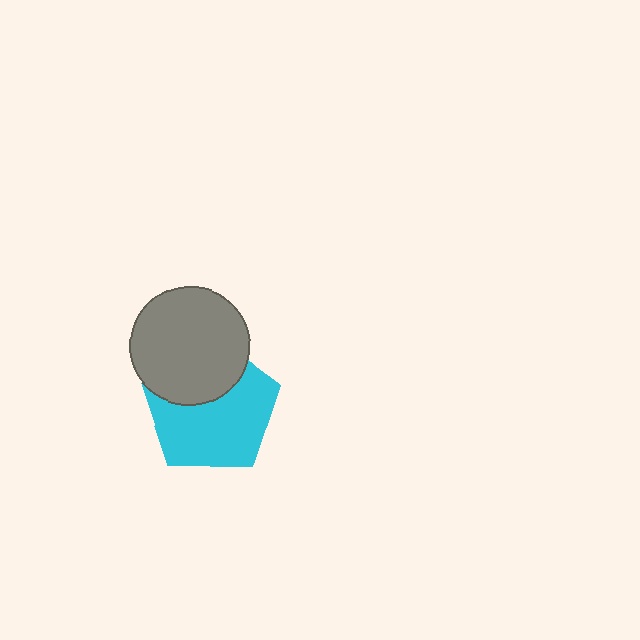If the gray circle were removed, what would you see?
You would see the complete cyan pentagon.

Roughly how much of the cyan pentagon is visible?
Most of it is visible (roughly 65%).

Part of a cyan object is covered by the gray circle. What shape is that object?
It is a pentagon.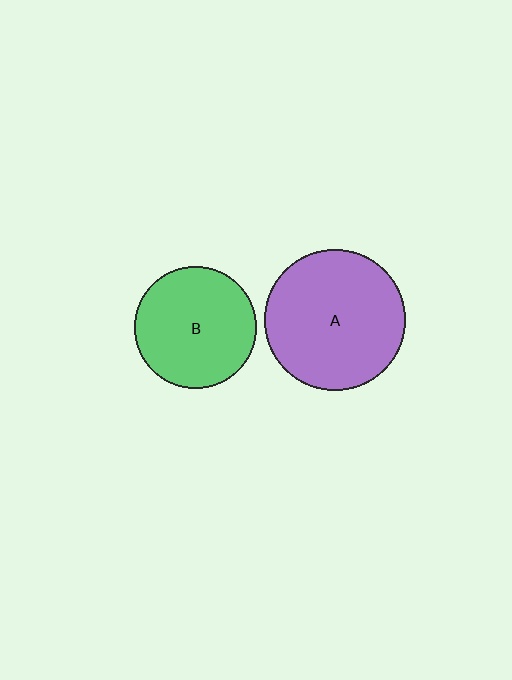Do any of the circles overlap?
No, none of the circles overlap.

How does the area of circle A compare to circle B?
Approximately 1.3 times.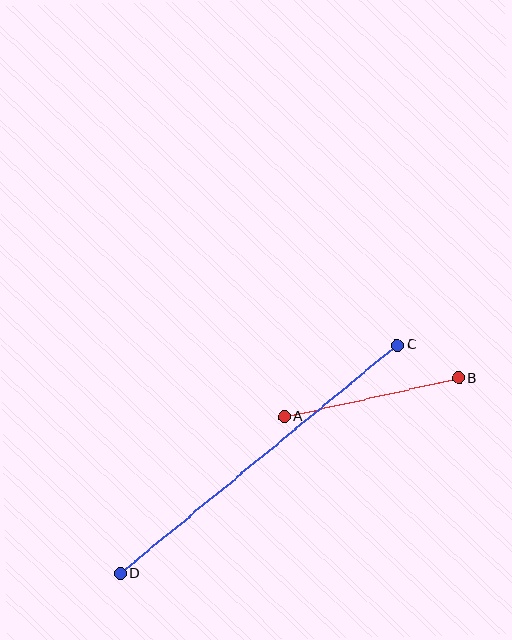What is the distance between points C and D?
The distance is approximately 359 pixels.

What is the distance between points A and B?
The distance is approximately 179 pixels.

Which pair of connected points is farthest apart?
Points C and D are farthest apart.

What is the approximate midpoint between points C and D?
The midpoint is at approximately (259, 459) pixels.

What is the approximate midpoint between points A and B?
The midpoint is at approximately (371, 397) pixels.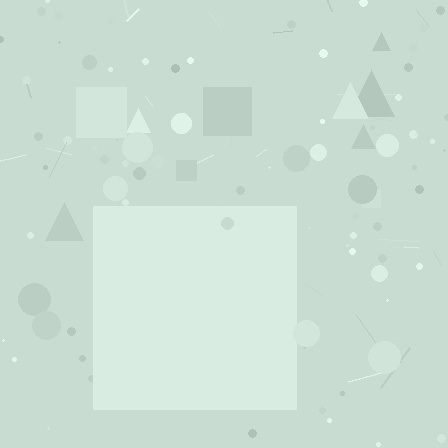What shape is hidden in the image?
A square is hidden in the image.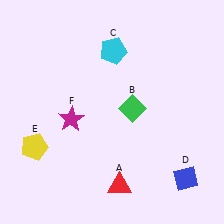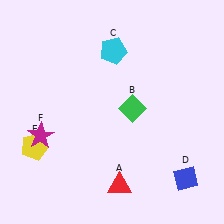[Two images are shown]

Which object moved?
The magenta star (F) moved left.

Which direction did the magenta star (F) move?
The magenta star (F) moved left.